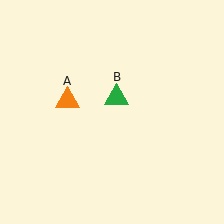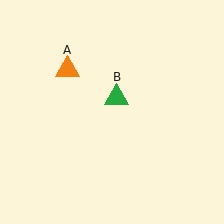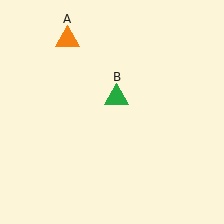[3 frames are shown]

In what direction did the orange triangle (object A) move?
The orange triangle (object A) moved up.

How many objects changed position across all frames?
1 object changed position: orange triangle (object A).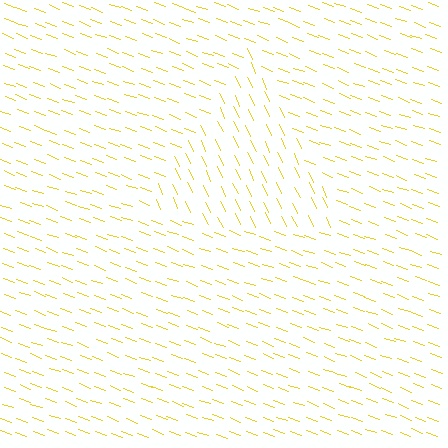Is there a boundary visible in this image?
Yes, there is a texture boundary formed by a change in line orientation.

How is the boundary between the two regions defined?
The boundary is defined purely by a change in line orientation (approximately 45 degrees difference). All lines are the same color and thickness.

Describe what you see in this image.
The image is filled with small yellow line segments. A triangle region in the image has lines oriented differently from the surrounding lines, creating a visible texture boundary.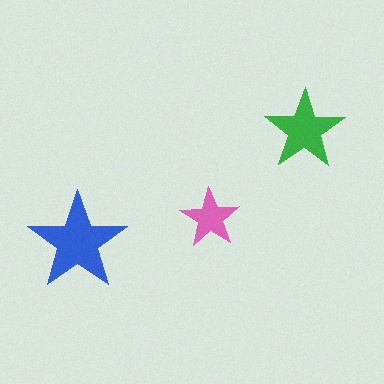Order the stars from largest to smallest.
the blue one, the green one, the pink one.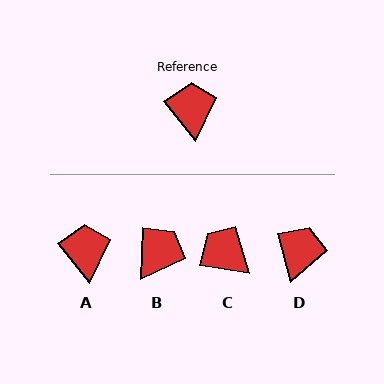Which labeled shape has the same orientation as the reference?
A.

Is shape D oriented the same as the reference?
No, it is off by about 23 degrees.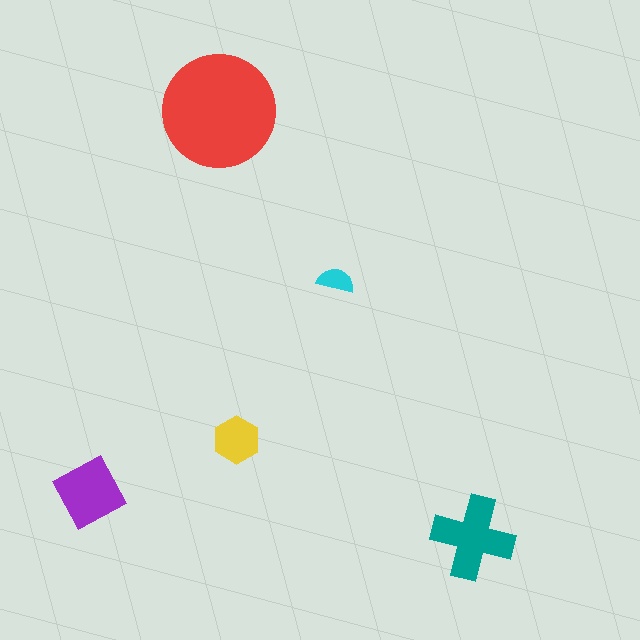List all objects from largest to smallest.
The red circle, the teal cross, the purple square, the yellow hexagon, the cyan semicircle.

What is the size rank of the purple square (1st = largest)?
3rd.